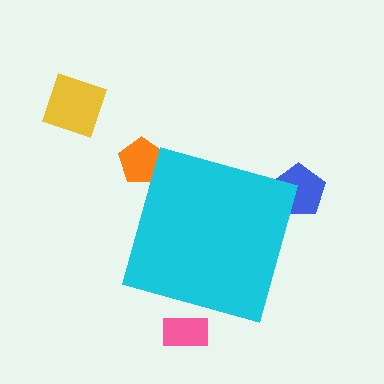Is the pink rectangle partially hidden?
Yes, the pink rectangle is partially hidden behind the cyan diamond.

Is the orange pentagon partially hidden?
Yes, the orange pentagon is partially hidden behind the cyan diamond.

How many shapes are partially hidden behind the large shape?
3 shapes are partially hidden.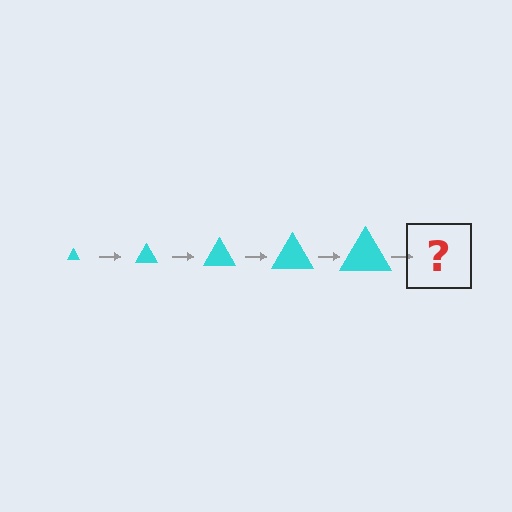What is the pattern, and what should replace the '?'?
The pattern is that the triangle gets progressively larger each step. The '?' should be a cyan triangle, larger than the previous one.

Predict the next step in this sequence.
The next step is a cyan triangle, larger than the previous one.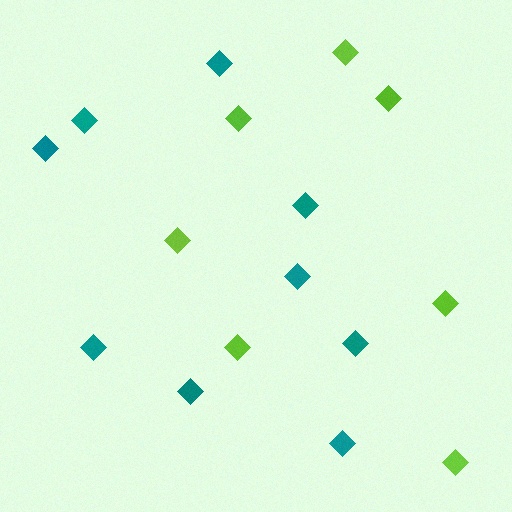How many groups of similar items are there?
There are 2 groups: one group of teal diamonds (9) and one group of lime diamonds (7).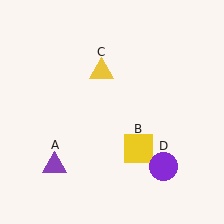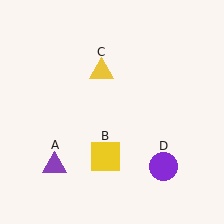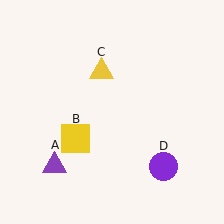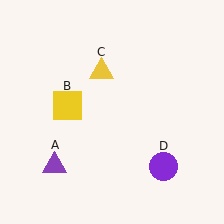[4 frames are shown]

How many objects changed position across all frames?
1 object changed position: yellow square (object B).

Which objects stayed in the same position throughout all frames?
Purple triangle (object A) and yellow triangle (object C) and purple circle (object D) remained stationary.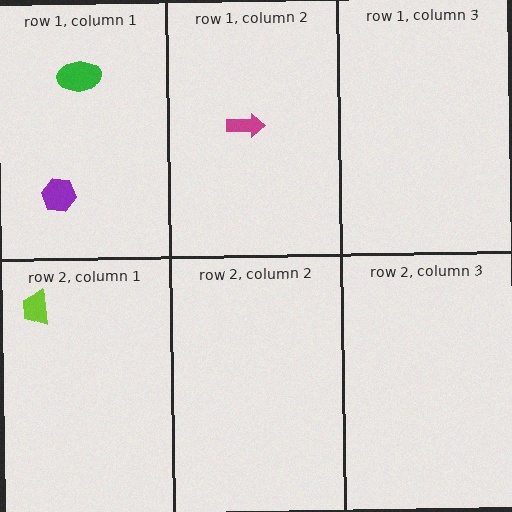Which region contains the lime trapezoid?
The row 2, column 1 region.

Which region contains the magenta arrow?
The row 1, column 2 region.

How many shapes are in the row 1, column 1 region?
2.